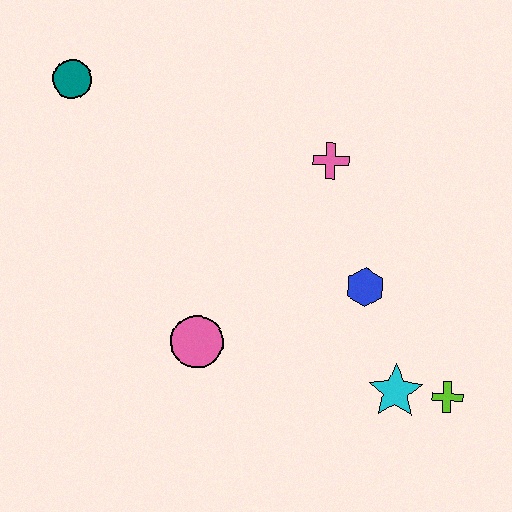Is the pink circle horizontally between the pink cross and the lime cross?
No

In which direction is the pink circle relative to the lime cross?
The pink circle is to the left of the lime cross.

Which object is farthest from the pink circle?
The teal circle is farthest from the pink circle.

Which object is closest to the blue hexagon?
The cyan star is closest to the blue hexagon.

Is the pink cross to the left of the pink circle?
No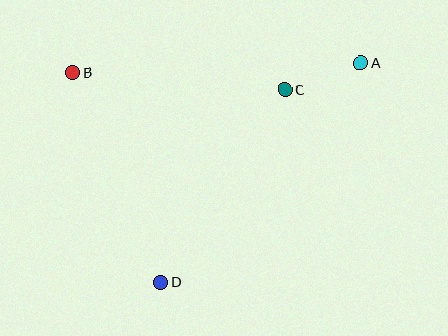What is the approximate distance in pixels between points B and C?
The distance between B and C is approximately 212 pixels.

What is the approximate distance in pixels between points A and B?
The distance between A and B is approximately 288 pixels.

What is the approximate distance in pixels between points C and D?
The distance between C and D is approximately 229 pixels.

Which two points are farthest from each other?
Points A and D are farthest from each other.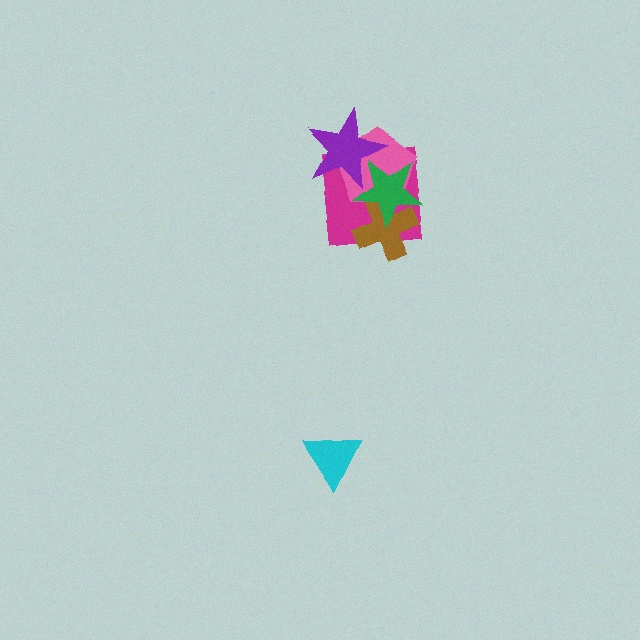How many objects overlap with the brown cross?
3 objects overlap with the brown cross.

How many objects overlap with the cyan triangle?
0 objects overlap with the cyan triangle.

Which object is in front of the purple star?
The green star is in front of the purple star.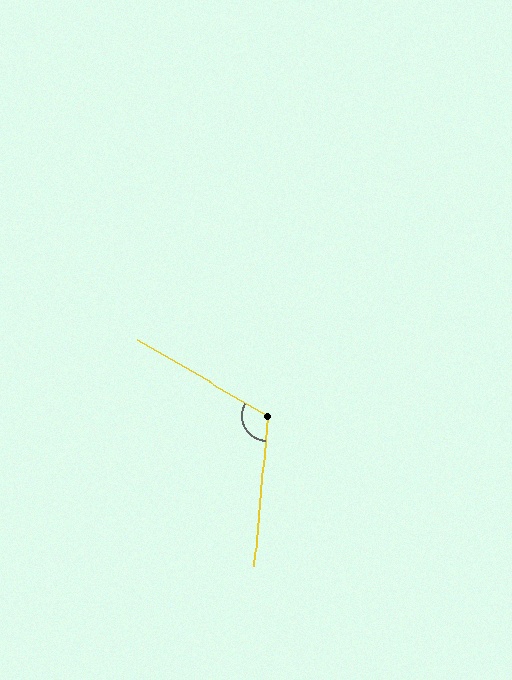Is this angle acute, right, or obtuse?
It is obtuse.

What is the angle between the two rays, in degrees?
Approximately 115 degrees.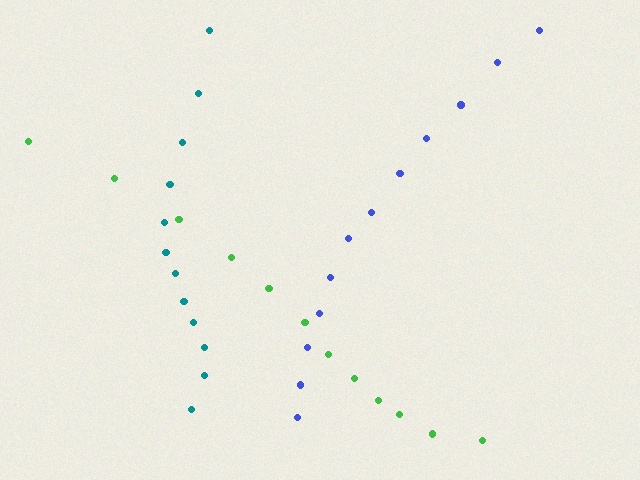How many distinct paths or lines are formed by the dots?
There are 3 distinct paths.